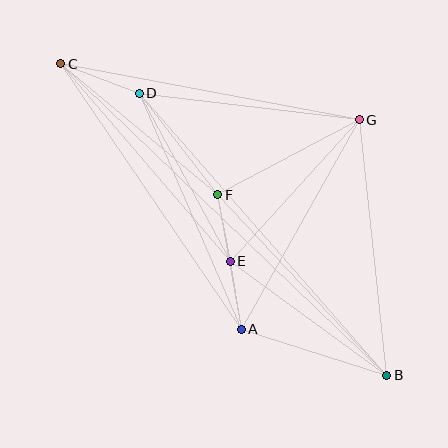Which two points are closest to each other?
Points E and F are closest to each other.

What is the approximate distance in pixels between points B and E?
The distance between B and E is approximately 194 pixels.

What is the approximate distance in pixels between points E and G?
The distance between E and G is approximately 191 pixels.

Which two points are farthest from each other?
Points B and C are farthest from each other.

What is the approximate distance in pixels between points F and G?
The distance between F and G is approximately 160 pixels.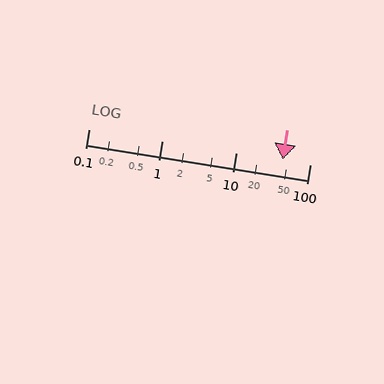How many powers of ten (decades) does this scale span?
The scale spans 3 decades, from 0.1 to 100.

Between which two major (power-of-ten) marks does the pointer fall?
The pointer is between 10 and 100.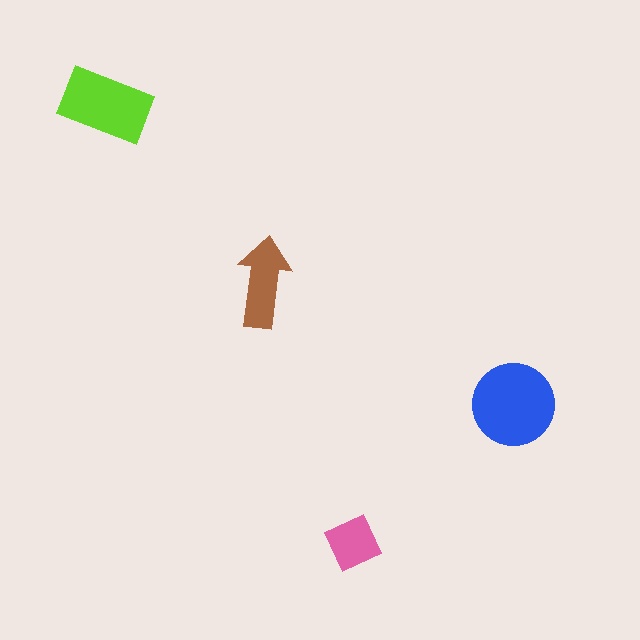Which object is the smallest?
The pink diamond.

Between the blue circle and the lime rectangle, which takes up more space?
The blue circle.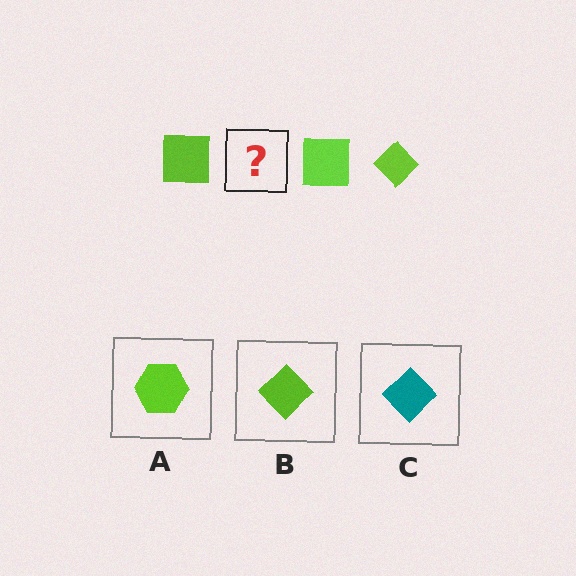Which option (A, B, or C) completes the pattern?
B.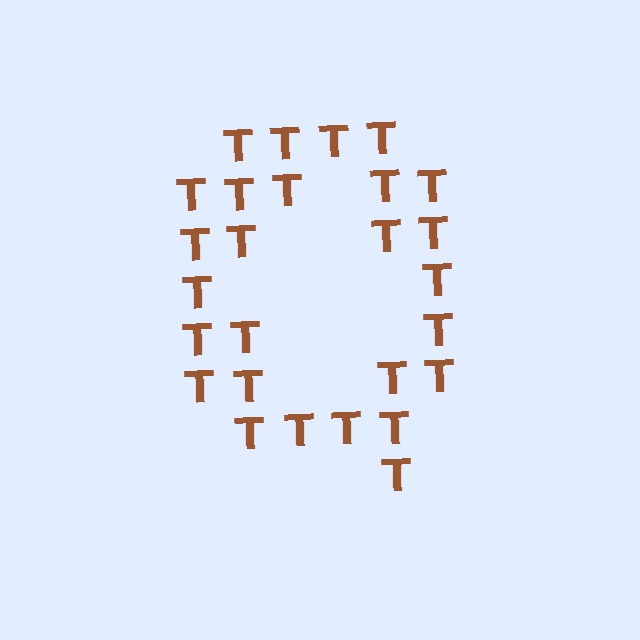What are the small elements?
The small elements are letter T's.